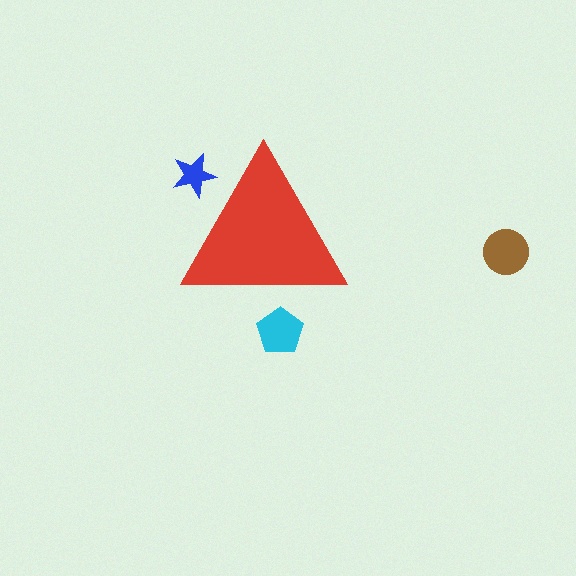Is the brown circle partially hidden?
No, the brown circle is fully visible.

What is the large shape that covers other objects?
A red triangle.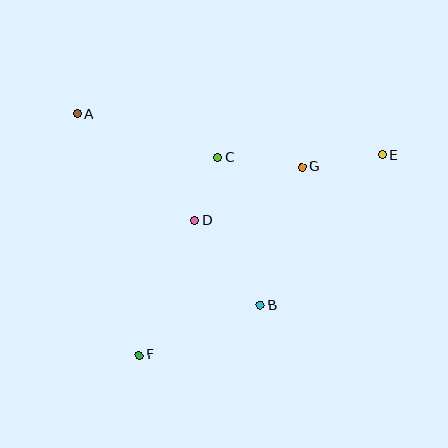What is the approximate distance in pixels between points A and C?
The distance between A and C is approximately 147 pixels.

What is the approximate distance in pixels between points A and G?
The distance between A and G is approximately 231 pixels.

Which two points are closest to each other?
Points C and D are closest to each other.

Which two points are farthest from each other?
Points E and F are farthest from each other.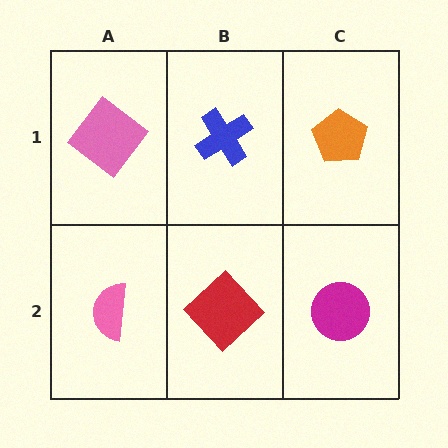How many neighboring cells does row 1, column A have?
2.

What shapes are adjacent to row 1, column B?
A red diamond (row 2, column B), a pink diamond (row 1, column A), an orange pentagon (row 1, column C).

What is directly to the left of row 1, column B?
A pink diamond.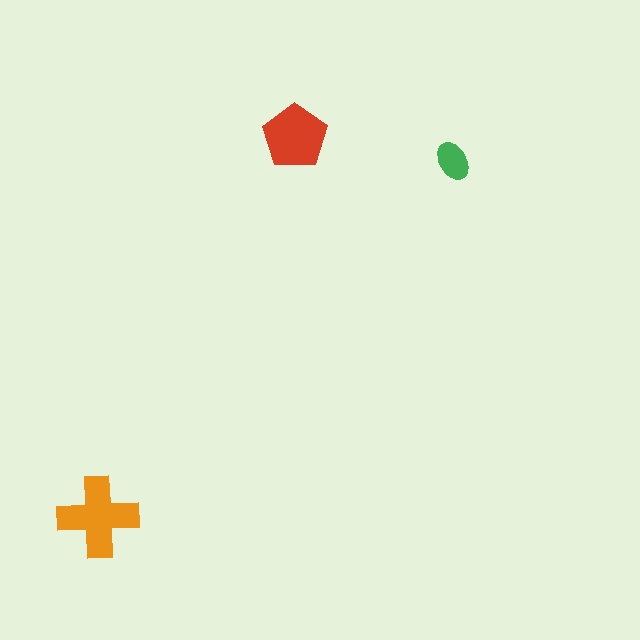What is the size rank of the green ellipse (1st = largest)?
3rd.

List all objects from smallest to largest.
The green ellipse, the red pentagon, the orange cross.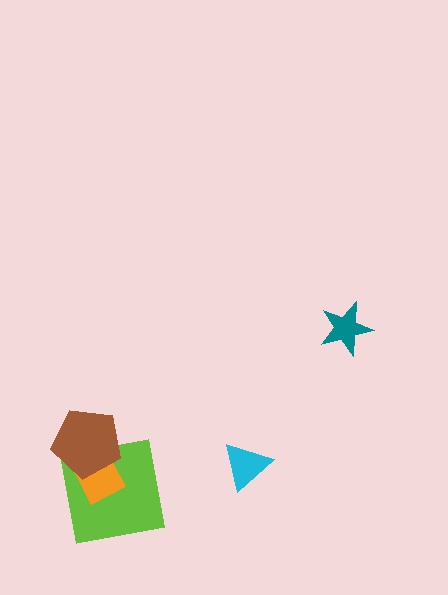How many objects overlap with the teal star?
0 objects overlap with the teal star.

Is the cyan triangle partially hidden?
No, no other shape covers it.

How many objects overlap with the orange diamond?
2 objects overlap with the orange diamond.